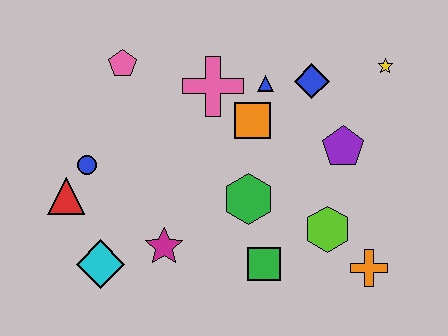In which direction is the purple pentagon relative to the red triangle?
The purple pentagon is to the right of the red triangle.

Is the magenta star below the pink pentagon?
Yes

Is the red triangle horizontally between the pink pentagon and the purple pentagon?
No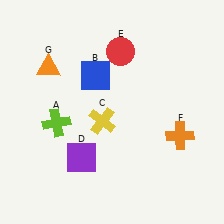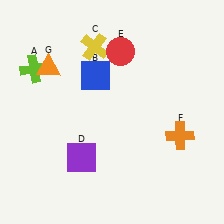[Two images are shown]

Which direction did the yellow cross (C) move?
The yellow cross (C) moved up.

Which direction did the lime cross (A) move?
The lime cross (A) moved up.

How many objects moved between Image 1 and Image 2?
2 objects moved between the two images.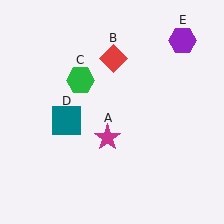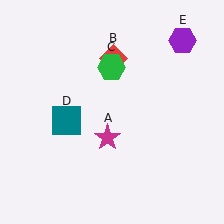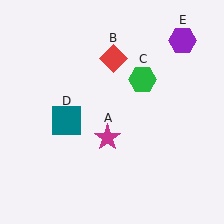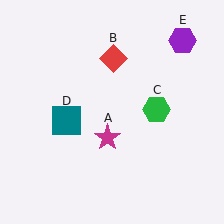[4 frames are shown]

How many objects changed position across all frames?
1 object changed position: green hexagon (object C).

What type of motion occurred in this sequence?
The green hexagon (object C) rotated clockwise around the center of the scene.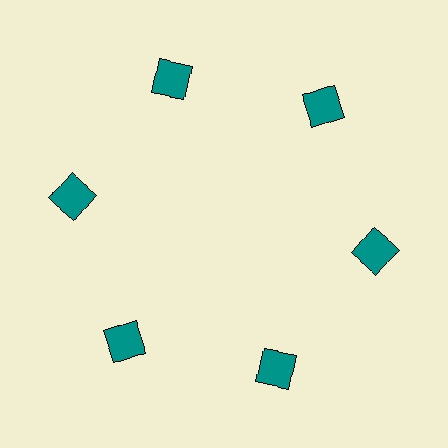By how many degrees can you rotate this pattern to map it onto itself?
The pattern maps onto itself every 60 degrees of rotation.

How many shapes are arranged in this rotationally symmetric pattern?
There are 6 shapes, arranged in 6 groups of 1.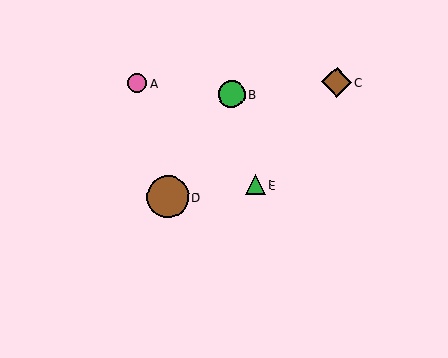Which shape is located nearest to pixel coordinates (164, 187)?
The brown circle (labeled D) at (168, 197) is nearest to that location.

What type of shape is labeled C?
Shape C is a brown diamond.